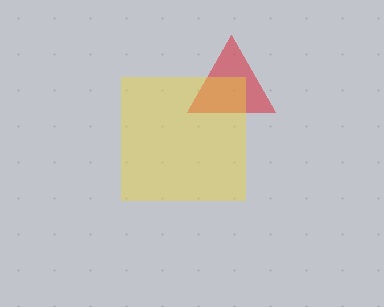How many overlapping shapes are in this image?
There are 2 overlapping shapes in the image.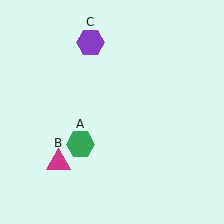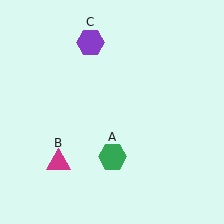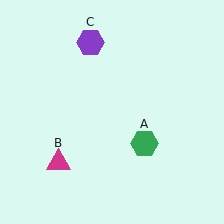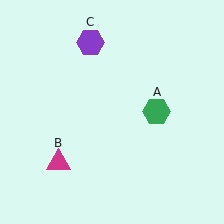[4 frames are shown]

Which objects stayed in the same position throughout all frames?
Magenta triangle (object B) and purple hexagon (object C) remained stationary.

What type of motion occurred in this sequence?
The green hexagon (object A) rotated counterclockwise around the center of the scene.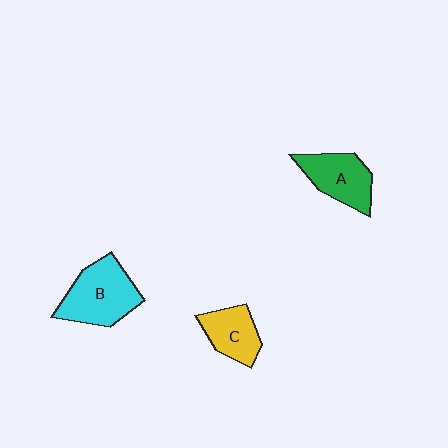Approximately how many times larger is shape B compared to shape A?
Approximately 1.3 times.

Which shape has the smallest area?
Shape C (yellow).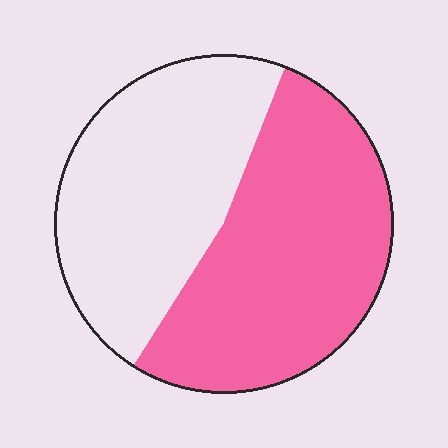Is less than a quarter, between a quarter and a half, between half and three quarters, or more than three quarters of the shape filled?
Between half and three quarters.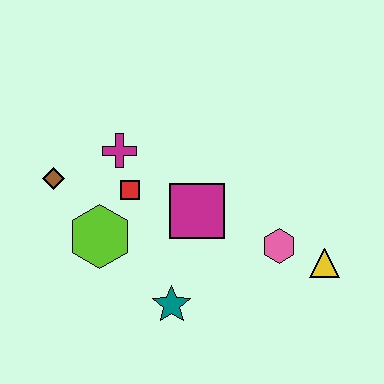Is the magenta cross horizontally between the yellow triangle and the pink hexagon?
No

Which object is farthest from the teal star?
The brown diamond is farthest from the teal star.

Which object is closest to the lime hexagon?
The red square is closest to the lime hexagon.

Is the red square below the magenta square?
No